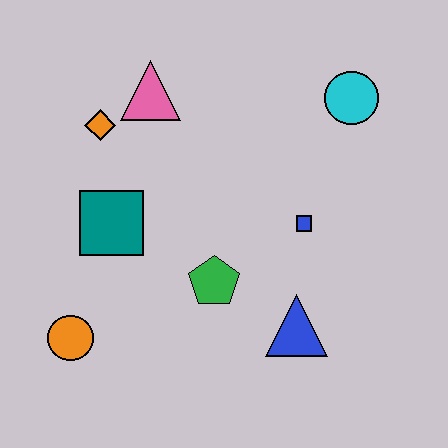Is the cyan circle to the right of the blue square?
Yes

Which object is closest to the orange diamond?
The pink triangle is closest to the orange diamond.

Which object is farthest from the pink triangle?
The blue triangle is farthest from the pink triangle.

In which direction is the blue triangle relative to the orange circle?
The blue triangle is to the right of the orange circle.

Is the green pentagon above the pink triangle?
No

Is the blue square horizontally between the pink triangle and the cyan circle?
Yes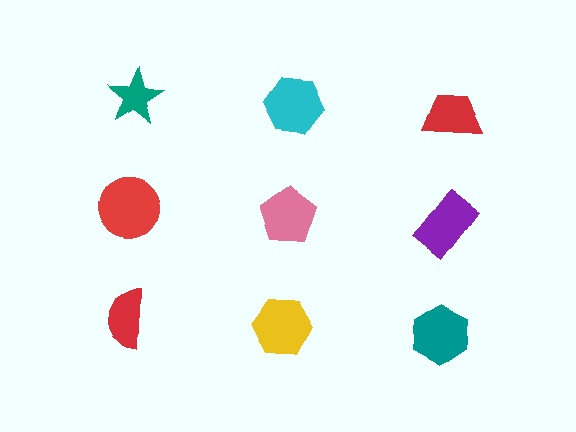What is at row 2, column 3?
A purple rectangle.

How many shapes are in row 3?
3 shapes.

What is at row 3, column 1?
A red semicircle.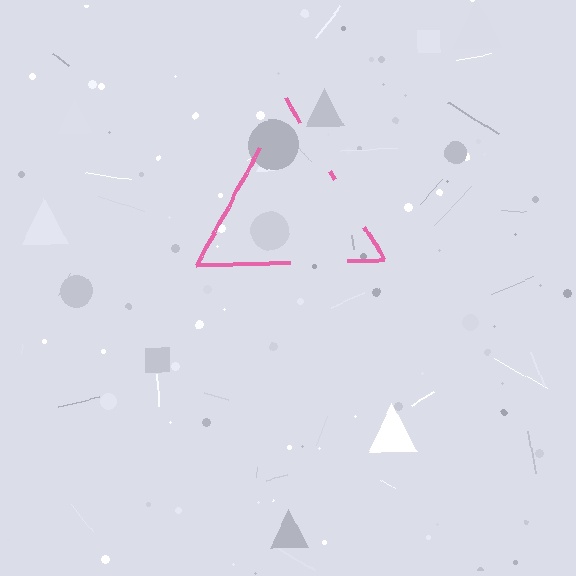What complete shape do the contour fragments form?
The contour fragments form a triangle.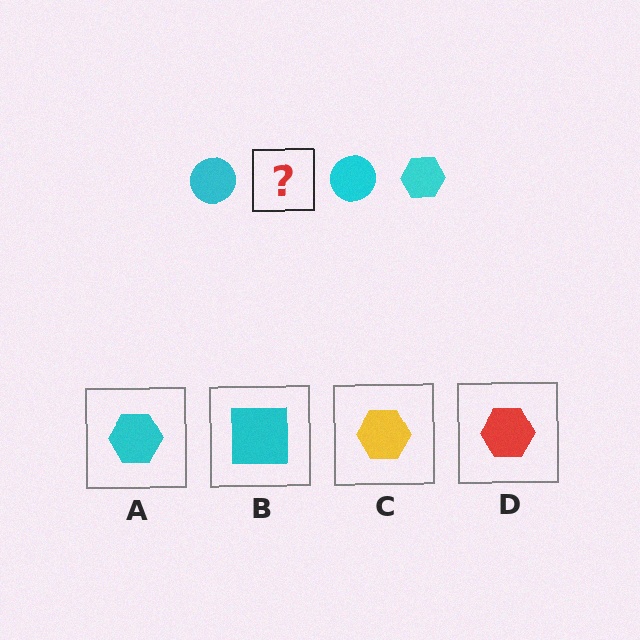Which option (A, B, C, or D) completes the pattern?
A.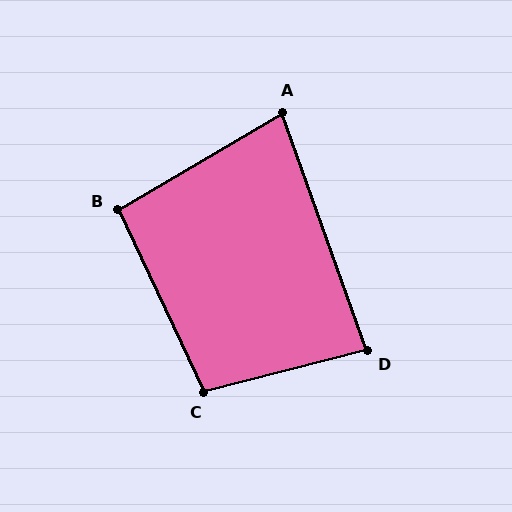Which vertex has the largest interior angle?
C, at approximately 101 degrees.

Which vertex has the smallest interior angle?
A, at approximately 79 degrees.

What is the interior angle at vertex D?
Approximately 85 degrees (acute).